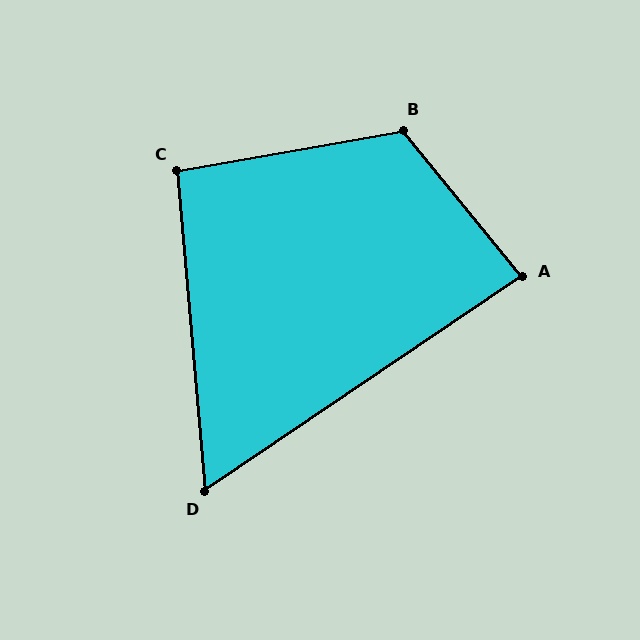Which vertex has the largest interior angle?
B, at approximately 119 degrees.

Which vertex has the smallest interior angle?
D, at approximately 61 degrees.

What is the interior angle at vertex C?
Approximately 95 degrees (approximately right).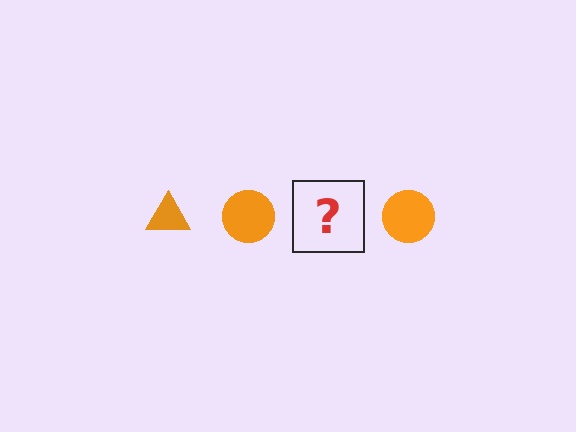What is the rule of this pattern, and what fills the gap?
The rule is that the pattern cycles through triangle, circle shapes in orange. The gap should be filled with an orange triangle.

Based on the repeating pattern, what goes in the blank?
The blank should be an orange triangle.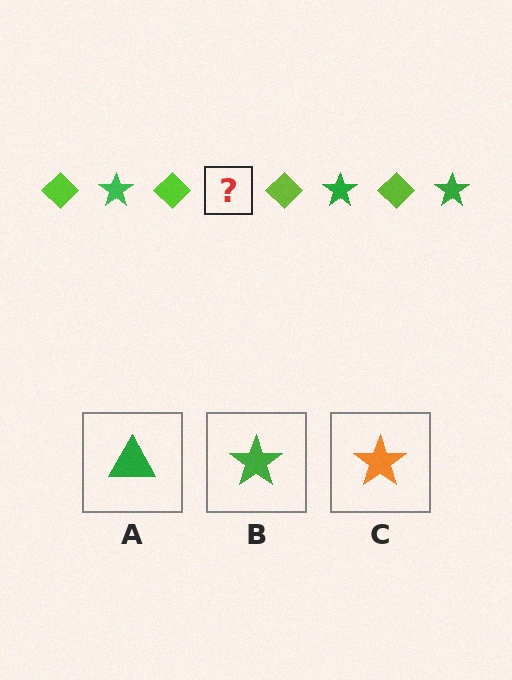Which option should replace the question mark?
Option B.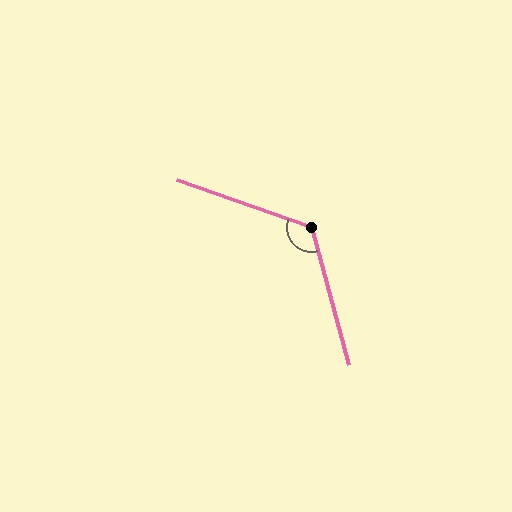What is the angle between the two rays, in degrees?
Approximately 125 degrees.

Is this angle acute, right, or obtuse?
It is obtuse.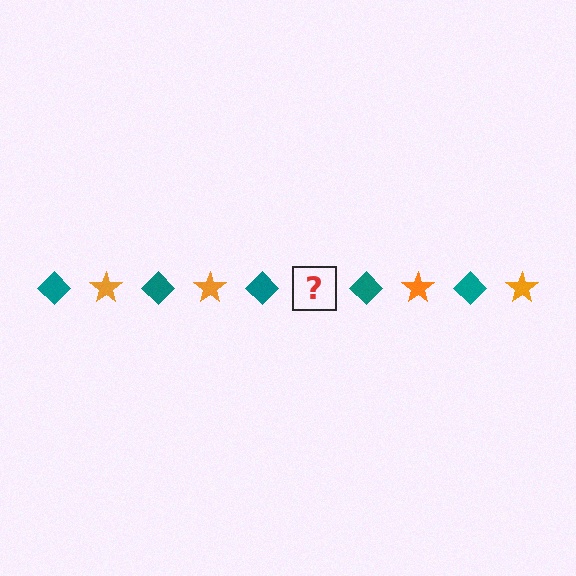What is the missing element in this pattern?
The missing element is an orange star.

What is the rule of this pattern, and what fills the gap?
The rule is that the pattern alternates between teal diamond and orange star. The gap should be filled with an orange star.